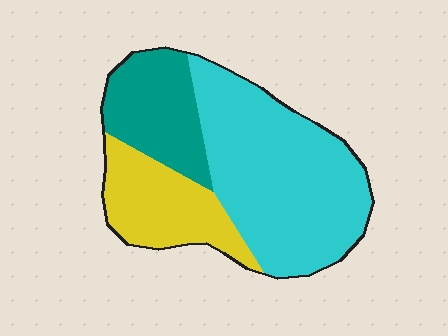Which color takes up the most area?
Cyan, at roughly 55%.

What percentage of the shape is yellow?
Yellow covers roughly 25% of the shape.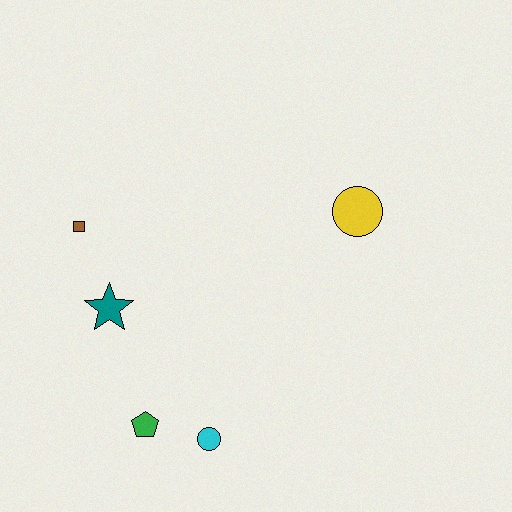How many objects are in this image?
There are 5 objects.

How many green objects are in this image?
There is 1 green object.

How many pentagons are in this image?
There is 1 pentagon.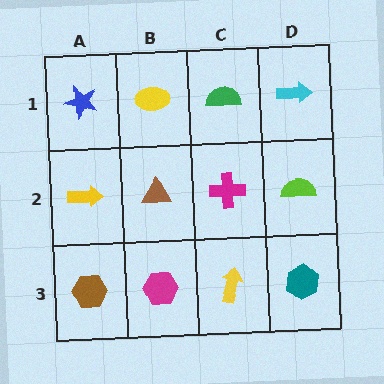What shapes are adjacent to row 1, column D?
A lime semicircle (row 2, column D), a green semicircle (row 1, column C).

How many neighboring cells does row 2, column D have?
3.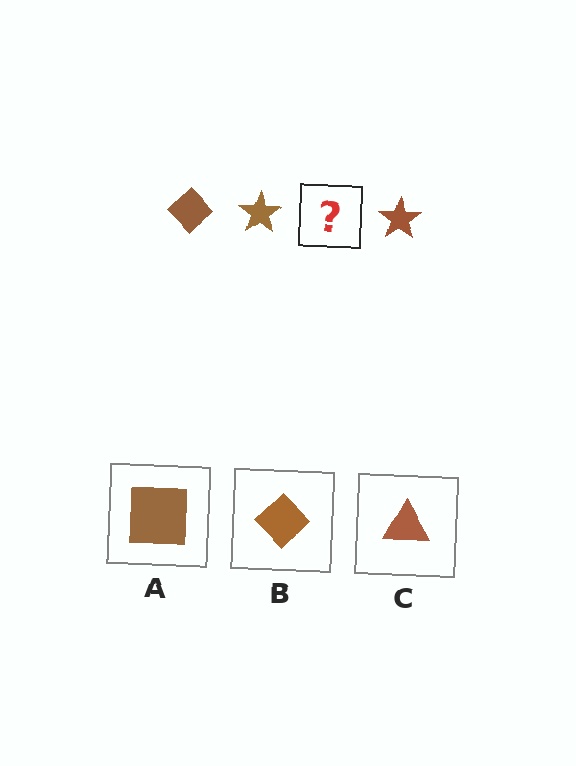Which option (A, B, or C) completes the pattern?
B.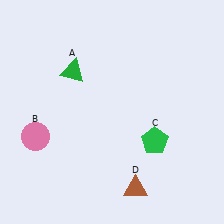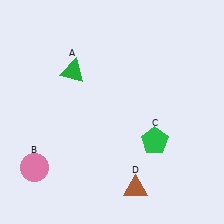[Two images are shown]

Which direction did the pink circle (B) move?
The pink circle (B) moved down.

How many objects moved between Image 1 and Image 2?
1 object moved between the two images.